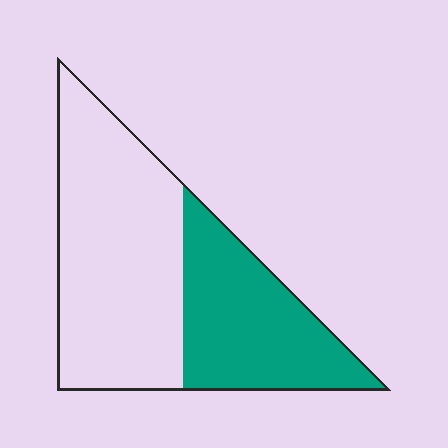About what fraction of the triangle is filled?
About two fifths (2/5).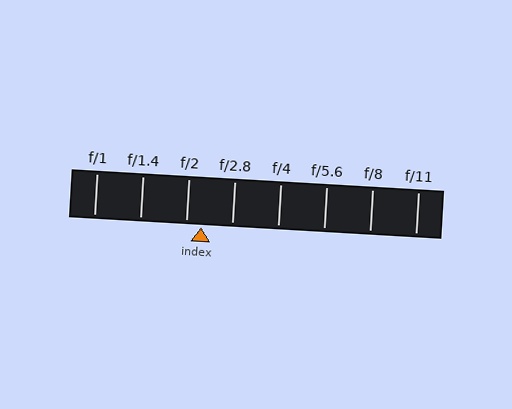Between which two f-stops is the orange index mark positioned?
The index mark is between f/2 and f/2.8.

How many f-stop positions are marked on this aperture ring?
There are 8 f-stop positions marked.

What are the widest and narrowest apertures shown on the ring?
The widest aperture shown is f/1 and the narrowest is f/11.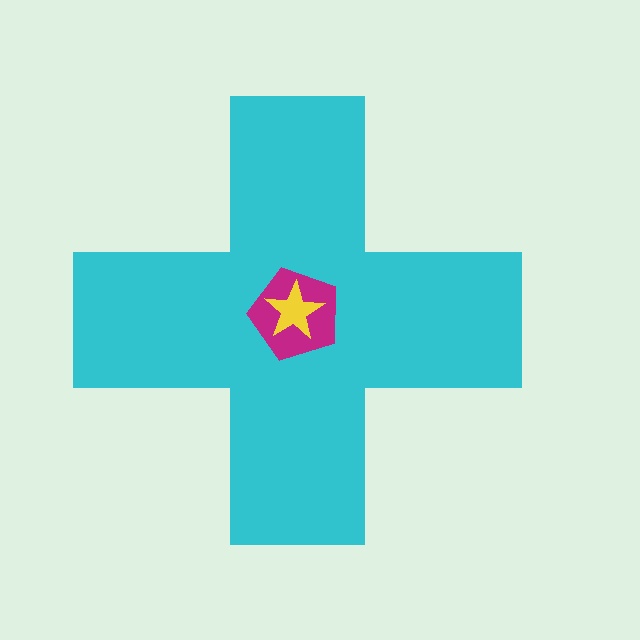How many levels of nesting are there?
3.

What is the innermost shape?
The yellow star.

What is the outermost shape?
The cyan cross.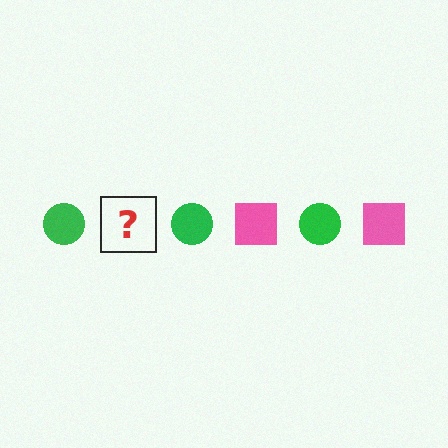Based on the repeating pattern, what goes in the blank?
The blank should be a pink square.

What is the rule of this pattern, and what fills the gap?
The rule is that the pattern alternates between green circle and pink square. The gap should be filled with a pink square.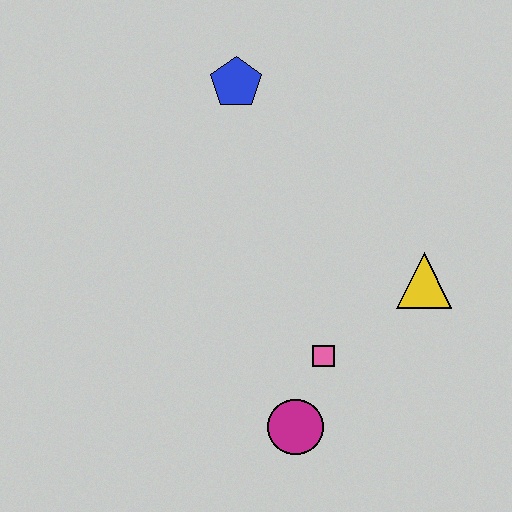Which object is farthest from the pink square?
The blue pentagon is farthest from the pink square.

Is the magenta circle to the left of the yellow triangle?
Yes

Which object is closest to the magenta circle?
The pink square is closest to the magenta circle.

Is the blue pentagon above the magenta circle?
Yes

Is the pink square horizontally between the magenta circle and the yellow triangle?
Yes